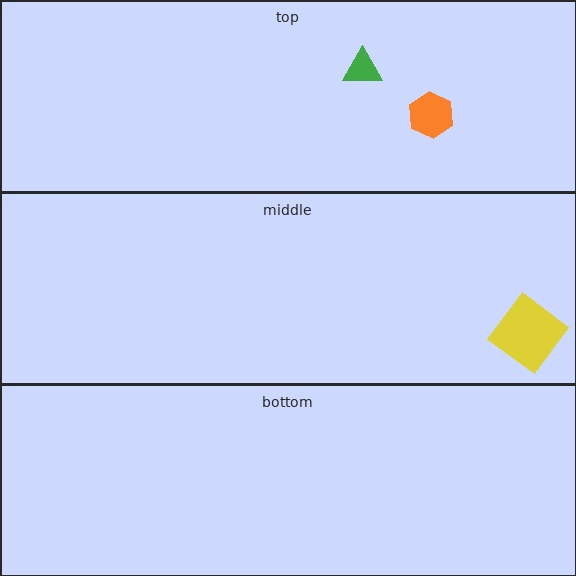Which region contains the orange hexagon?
The top region.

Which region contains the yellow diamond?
The middle region.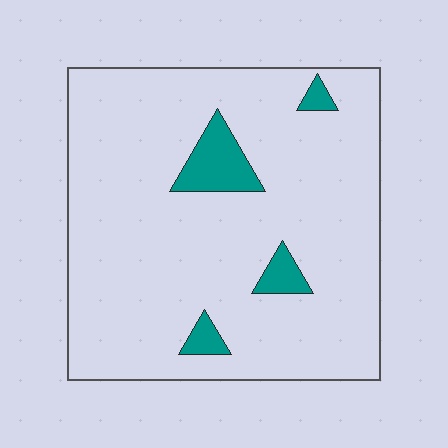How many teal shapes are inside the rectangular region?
4.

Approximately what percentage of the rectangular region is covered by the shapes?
Approximately 10%.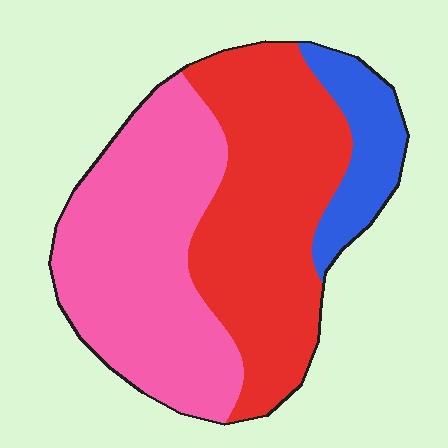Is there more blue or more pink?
Pink.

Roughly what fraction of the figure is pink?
Pink covers roughly 45% of the figure.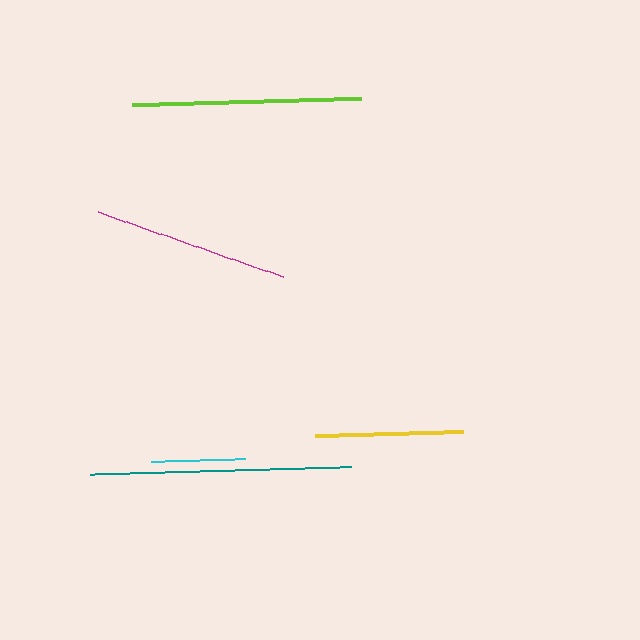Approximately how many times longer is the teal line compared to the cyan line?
The teal line is approximately 2.8 times the length of the cyan line.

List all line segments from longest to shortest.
From longest to shortest: teal, lime, magenta, yellow, cyan.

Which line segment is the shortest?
The cyan line is the shortest at approximately 94 pixels.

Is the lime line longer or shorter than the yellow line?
The lime line is longer than the yellow line.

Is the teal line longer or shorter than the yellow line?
The teal line is longer than the yellow line.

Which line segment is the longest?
The teal line is the longest at approximately 261 pixels.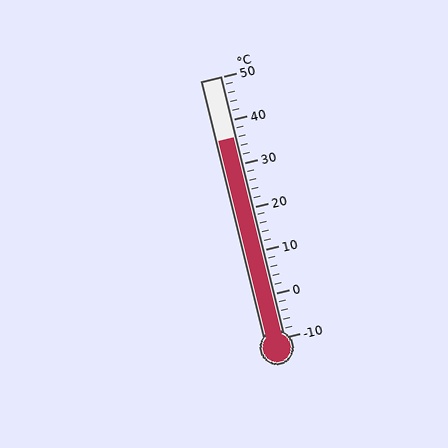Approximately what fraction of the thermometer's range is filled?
The thermometer is filled to approximately 75% of its range.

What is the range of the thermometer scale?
The thermometer scale ranges from -10°C to 50°C.